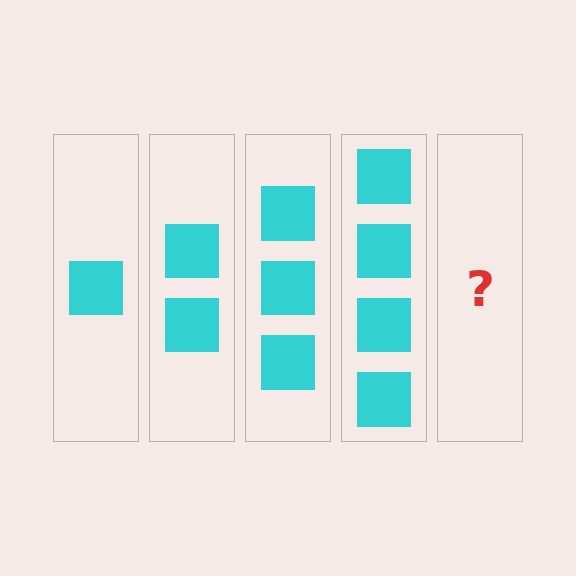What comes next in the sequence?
The next element should be 5 squares.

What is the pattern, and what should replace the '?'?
The pattern is that each step adds one more square. The '?' should be 5 squares.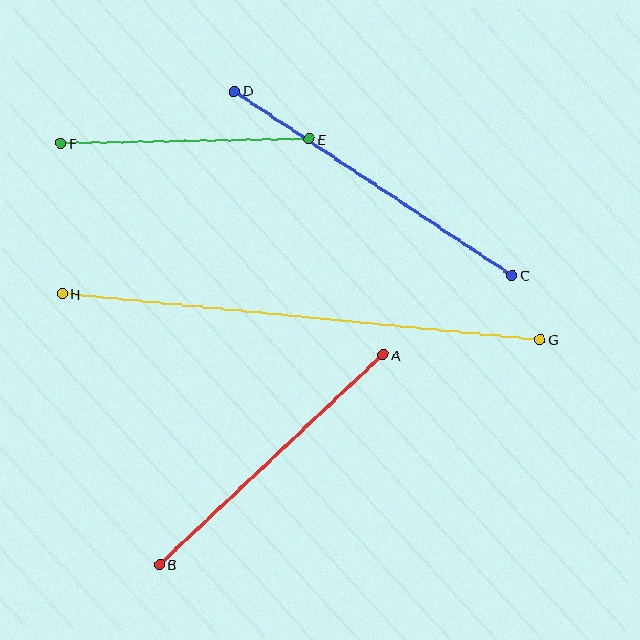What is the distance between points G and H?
The distance is approximately 480 pixels.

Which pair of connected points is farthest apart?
Points G and H are farthest apart.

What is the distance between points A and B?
The distance is approximately 306 pixels.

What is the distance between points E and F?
The distance is approximately 248 pixels.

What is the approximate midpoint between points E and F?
The midpoint is at approximately (185, 141) pixels.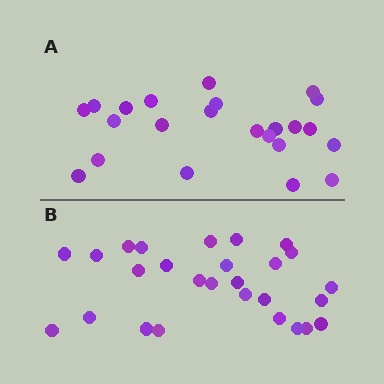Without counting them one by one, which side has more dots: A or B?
Region B (the bottom region) has more dots.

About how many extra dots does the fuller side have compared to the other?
Region B has about 4 more dots than region A.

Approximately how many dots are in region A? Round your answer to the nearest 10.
About 20 dots. (The exact count is 23, which rounds to 20.)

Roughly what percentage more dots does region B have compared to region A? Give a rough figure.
About 15% more.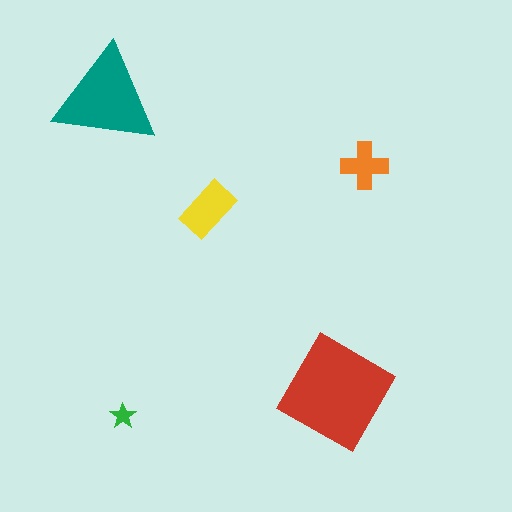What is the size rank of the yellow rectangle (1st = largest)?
3rd.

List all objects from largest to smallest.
The red diamond, the teal triangle, the yellow rectangle, the orange cross, the green star.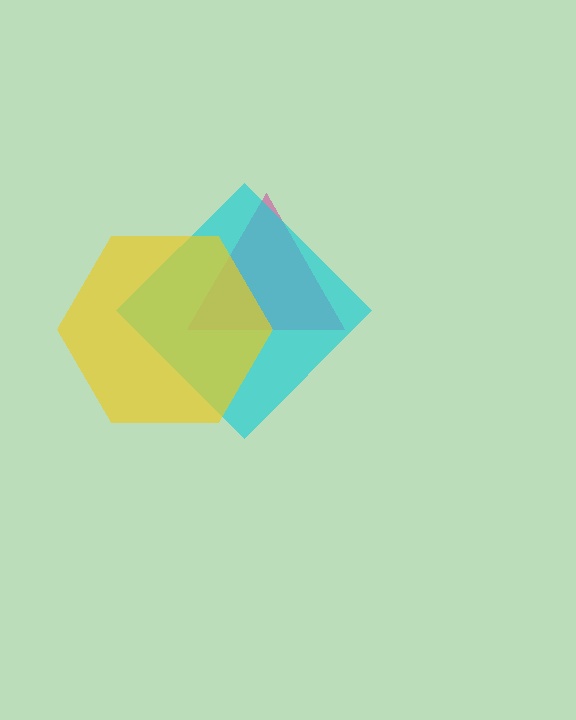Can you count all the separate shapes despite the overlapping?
Yes, there are 3 separate shapes.